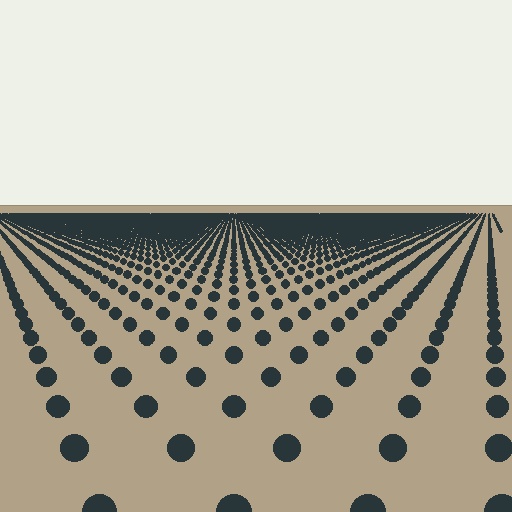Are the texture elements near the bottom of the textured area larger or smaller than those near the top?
Larger. Near the bottom, elements are closer to the viewer and appear at a bigger on-screen size.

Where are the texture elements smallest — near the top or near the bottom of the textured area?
Near the top.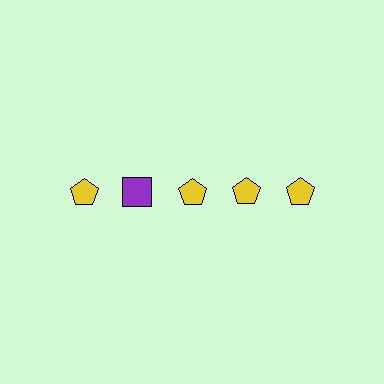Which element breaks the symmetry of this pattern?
The purple square in the top row, second from left column breaks the symmetry. All other shapes are yellow pentagons.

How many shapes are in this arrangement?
There are 5 shapes arranged in a grid pattern.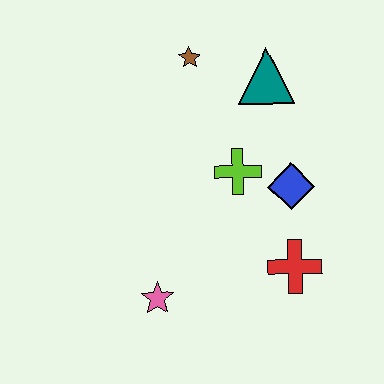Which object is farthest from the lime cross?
The pink star is farthest from the lime cross.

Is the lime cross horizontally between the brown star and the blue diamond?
Yes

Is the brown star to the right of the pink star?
Yes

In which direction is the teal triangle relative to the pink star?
The teal triangle is above the pink star.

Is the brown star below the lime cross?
No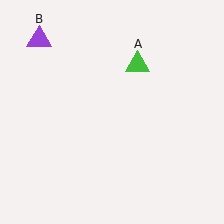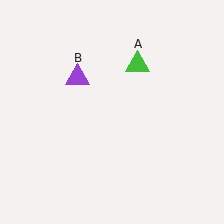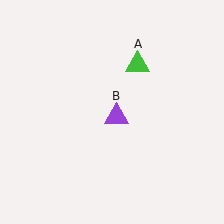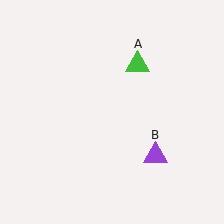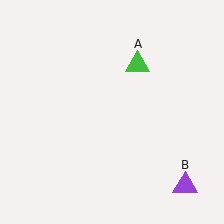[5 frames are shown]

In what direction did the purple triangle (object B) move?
The purple triangle (object B) moved down and to the right.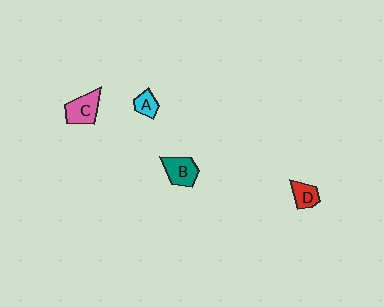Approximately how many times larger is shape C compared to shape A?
Approximately 1.8 times.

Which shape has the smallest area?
Shape A (cyan).